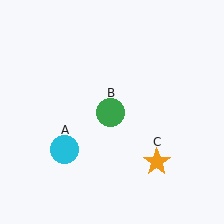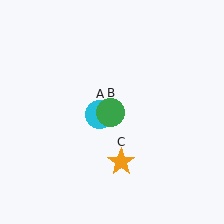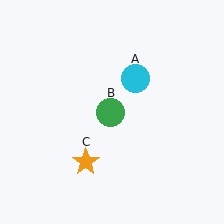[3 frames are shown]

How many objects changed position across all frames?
2 objects changed position: cyan circle (object A), orange star (object C).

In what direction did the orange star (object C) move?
The orange star (object C) moved left.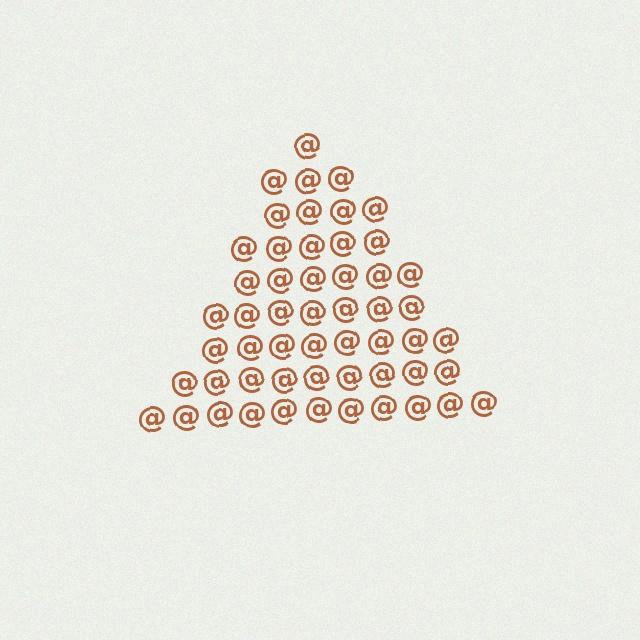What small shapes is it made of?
It is made of small at signs.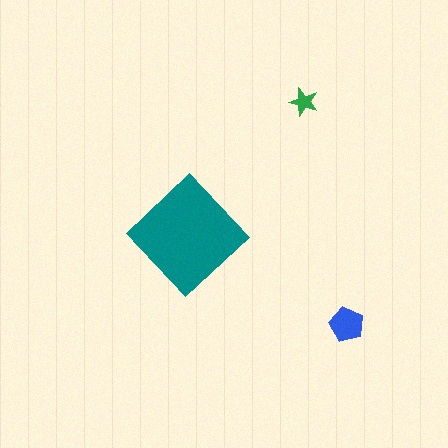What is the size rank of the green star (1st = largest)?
3rd.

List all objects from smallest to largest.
The green star, the blue pentagon, the teal diamond.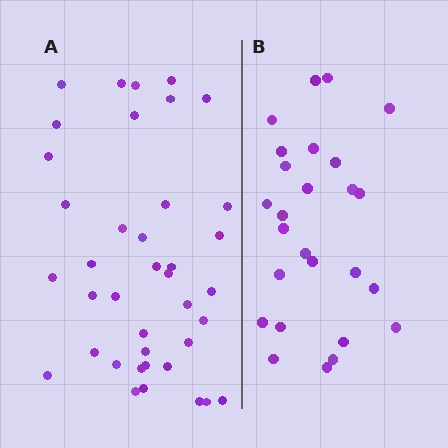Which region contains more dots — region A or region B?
Region A (the left region) has more dots.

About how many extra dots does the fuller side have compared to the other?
Region A has approximately 15 more dots than region B.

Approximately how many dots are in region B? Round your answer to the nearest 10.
About 30 dots. (The exact count is 26, which rounds to 30.)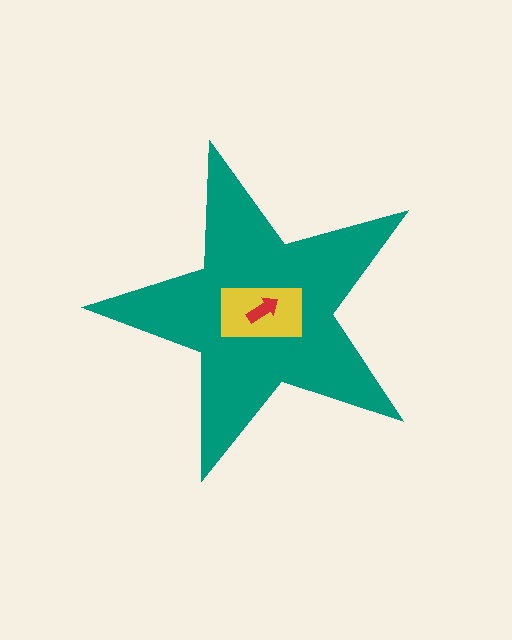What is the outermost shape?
The teal star.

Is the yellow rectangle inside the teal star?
Yes.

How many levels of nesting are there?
3.